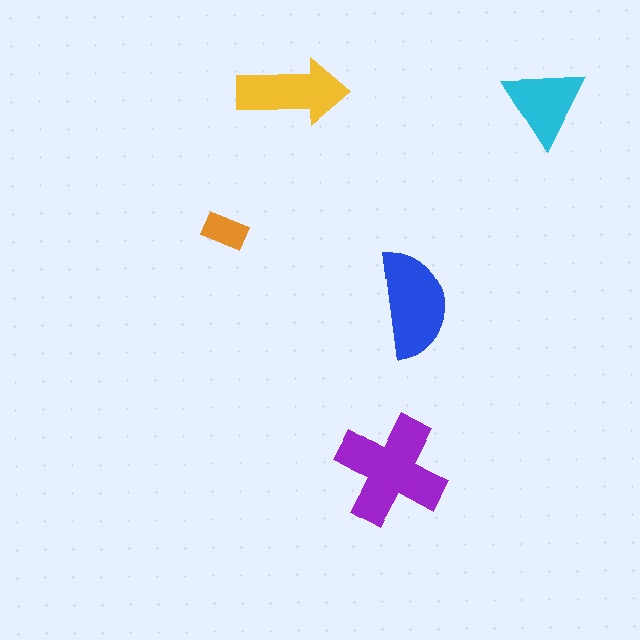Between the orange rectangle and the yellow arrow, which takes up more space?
The yellow arrow.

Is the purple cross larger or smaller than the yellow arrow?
Larger.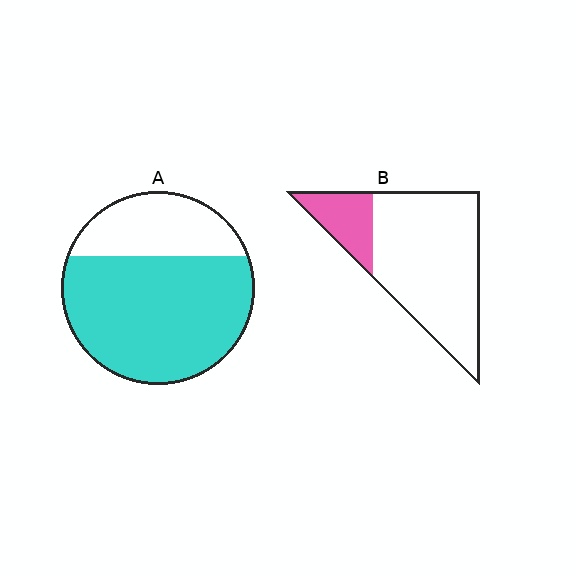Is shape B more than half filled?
No.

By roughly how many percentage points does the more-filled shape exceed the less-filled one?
By roughly 50 percentage points (A over B).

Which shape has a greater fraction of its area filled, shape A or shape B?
Shape A.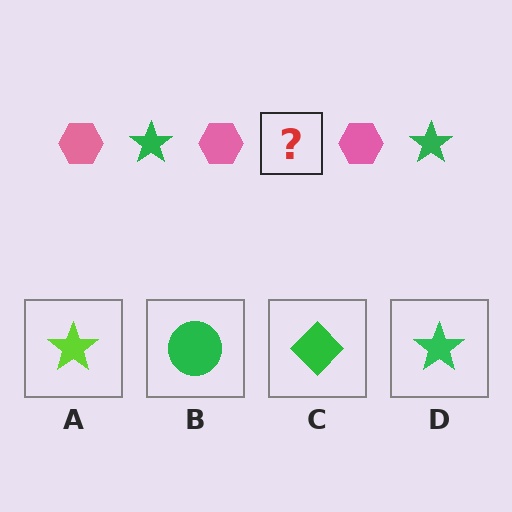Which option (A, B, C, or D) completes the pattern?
D.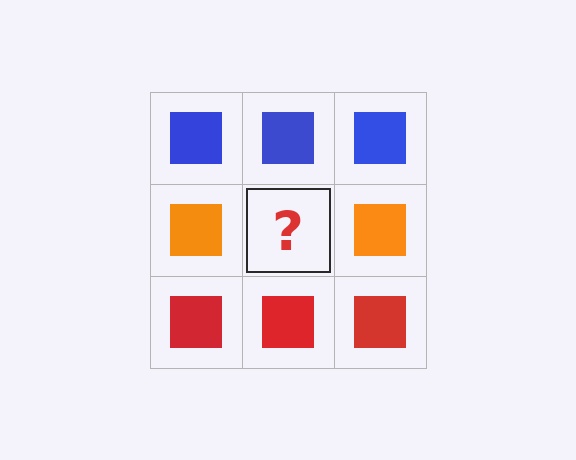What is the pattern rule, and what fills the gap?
The rule is that each row has a consistent color. The gap should be filled with an orange square.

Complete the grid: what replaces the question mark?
The question mark should be replaced with an orange square.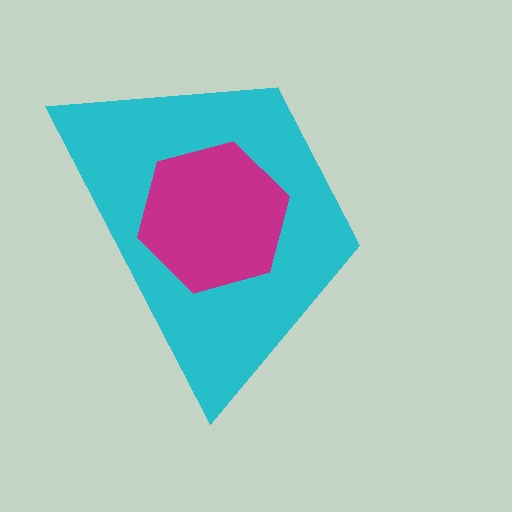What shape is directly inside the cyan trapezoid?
The magenta hexagon.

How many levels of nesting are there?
2.